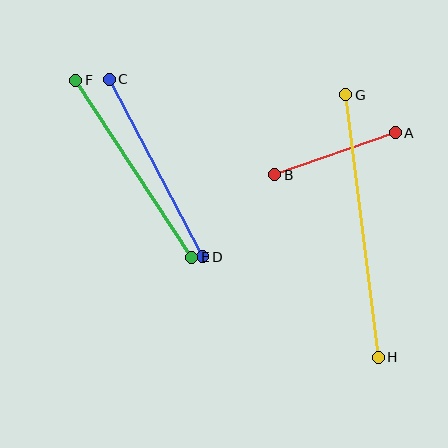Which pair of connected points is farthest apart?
Points G and H are farthest apart.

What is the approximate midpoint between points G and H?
The midpoint is at approximately (362, 226) pixels.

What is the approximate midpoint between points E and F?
The midpoint is at approximately (134, 169) pixels.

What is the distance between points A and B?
The distance is approximately 128 pixels.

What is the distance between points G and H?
The distance is approximately 265 pixels.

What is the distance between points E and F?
The distance is approximately 212 pixels.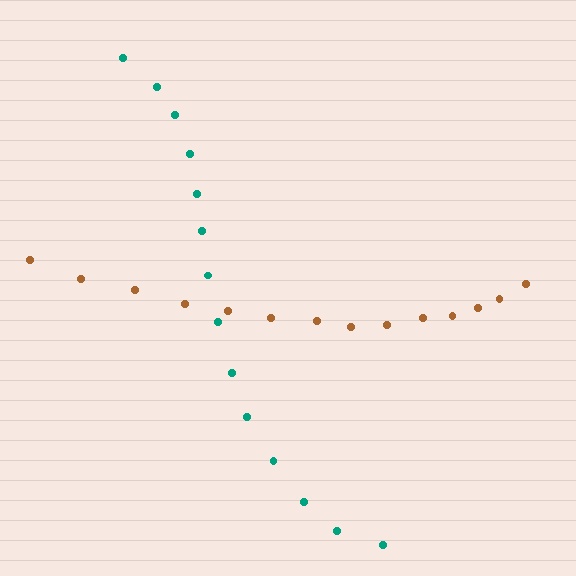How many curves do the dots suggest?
There are 2 distinct paths.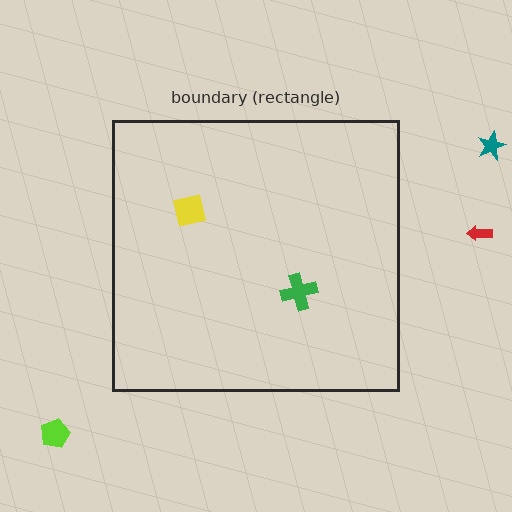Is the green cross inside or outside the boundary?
Inside.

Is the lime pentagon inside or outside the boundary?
Outside.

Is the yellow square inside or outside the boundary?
Inside.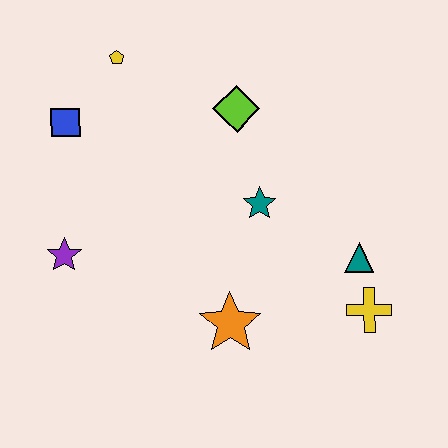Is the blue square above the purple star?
Yes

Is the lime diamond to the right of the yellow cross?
No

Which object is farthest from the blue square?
The yellow cross is farthest from the blue square.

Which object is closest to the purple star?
The blue square is closest to the purple star.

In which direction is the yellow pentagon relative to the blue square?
The yellow pentagon is above the blue square.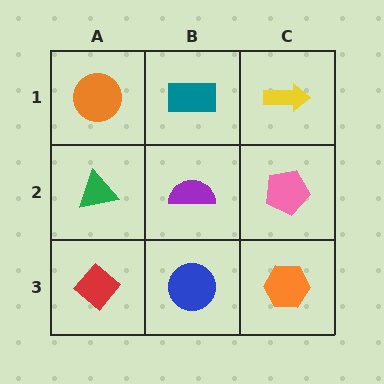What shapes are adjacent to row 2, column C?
A yellow arrow (row 1, column C), an orange hexagon (row 3, column C), a purple semicircle (row 2, column B).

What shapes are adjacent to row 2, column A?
An orange circle (row 1, column A), a red diamond (row 3, column A), a purple semicircle (row 2, column B).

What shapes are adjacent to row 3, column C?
A pink pentagon (row 2, column C), a blue circle (row 3, column B).